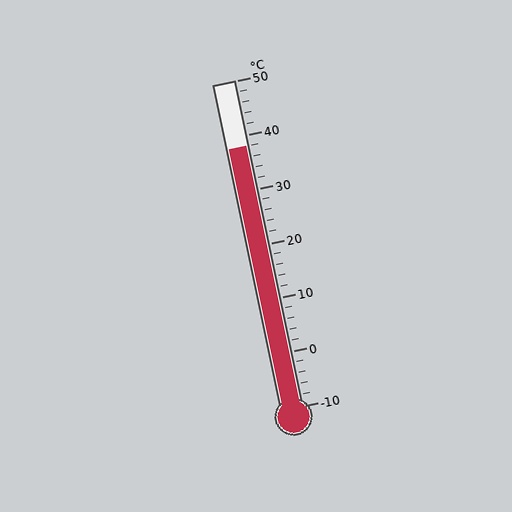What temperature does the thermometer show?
The thermometer shows approximately 38°C.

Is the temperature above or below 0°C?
The temperature is above 0°C.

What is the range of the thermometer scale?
The thermometer scale ranges from -10°C to 50°C.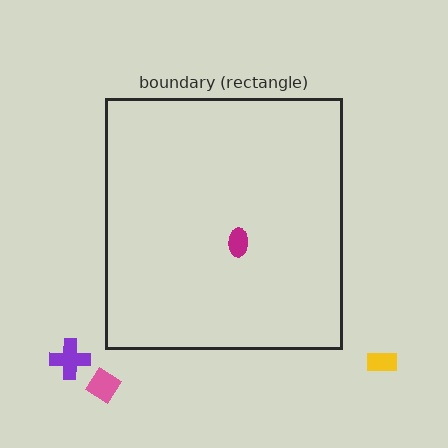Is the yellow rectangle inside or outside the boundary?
Outside.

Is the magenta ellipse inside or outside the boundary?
Inside.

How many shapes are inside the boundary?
1 inside, 3 outside.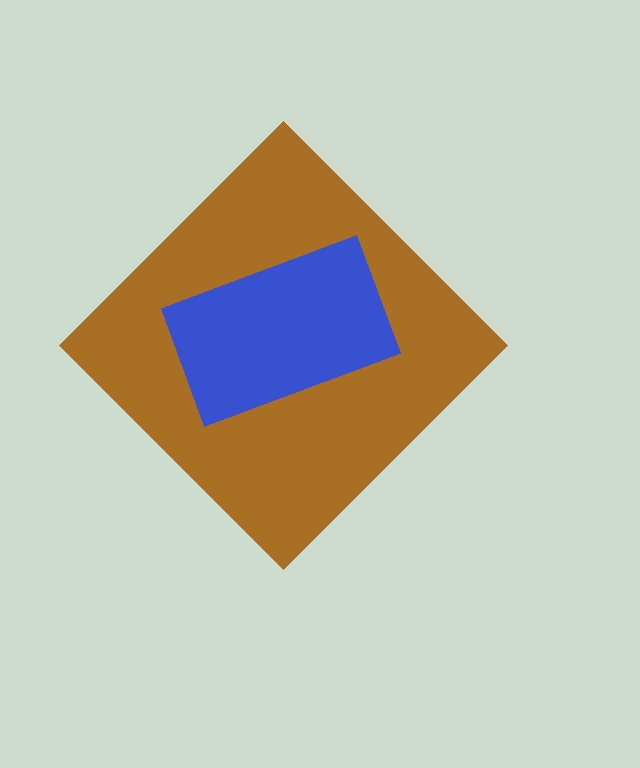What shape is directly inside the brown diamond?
The blue rectangle.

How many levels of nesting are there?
2.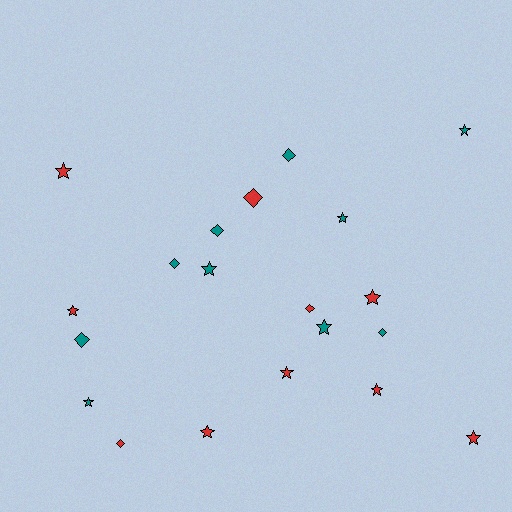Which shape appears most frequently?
Star, with 12 objects.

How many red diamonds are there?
There are 3 red diamonds.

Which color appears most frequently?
Teal, with 10 objects.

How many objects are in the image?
There are 20 objects.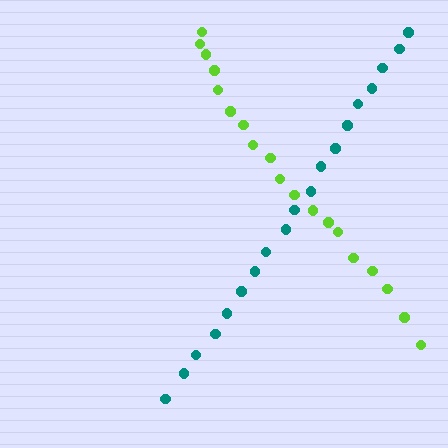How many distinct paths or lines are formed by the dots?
There are 2 distinct paths.